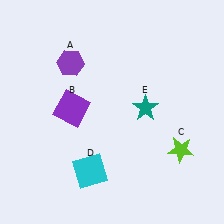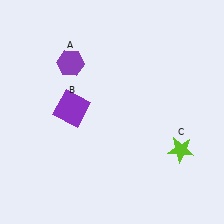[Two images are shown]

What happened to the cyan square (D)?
The cyan square (D) was removed in Image 2. It was in the bottom-left area of Image 1.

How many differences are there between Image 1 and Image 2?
There are 2 differences between the two images.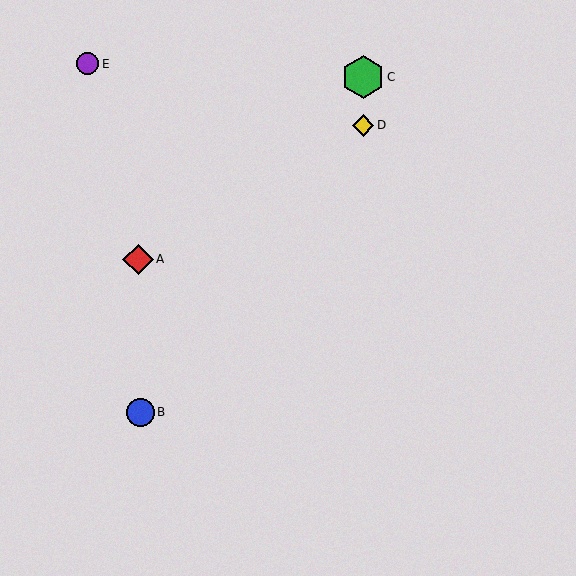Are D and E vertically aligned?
No, D is at x≈363 and E is at x≈88.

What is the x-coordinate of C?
Object C is at x≈363.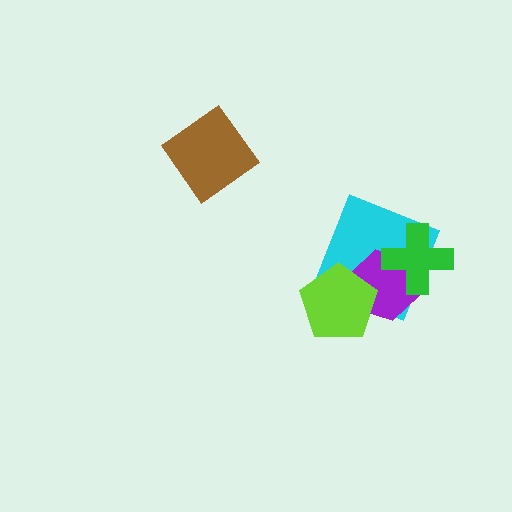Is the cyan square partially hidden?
Yes, it is partially covered by another shape.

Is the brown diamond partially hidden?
No, no other shape covers it.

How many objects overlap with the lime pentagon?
2 objects overlap with the lime pentagon.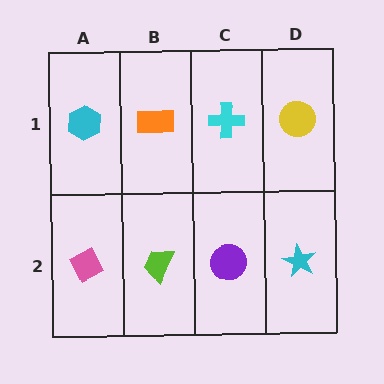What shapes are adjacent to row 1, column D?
A cyan star (row 2, column D), a cyan cross (row 1, column C).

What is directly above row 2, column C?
A cyan cross.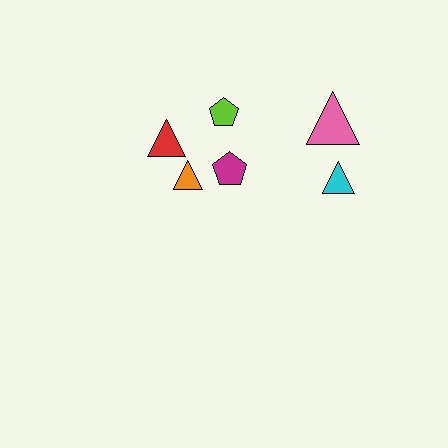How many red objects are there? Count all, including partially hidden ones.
There is 1 red object.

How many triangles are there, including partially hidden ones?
There are 4 triangles.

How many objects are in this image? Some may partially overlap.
There are 6 objects.